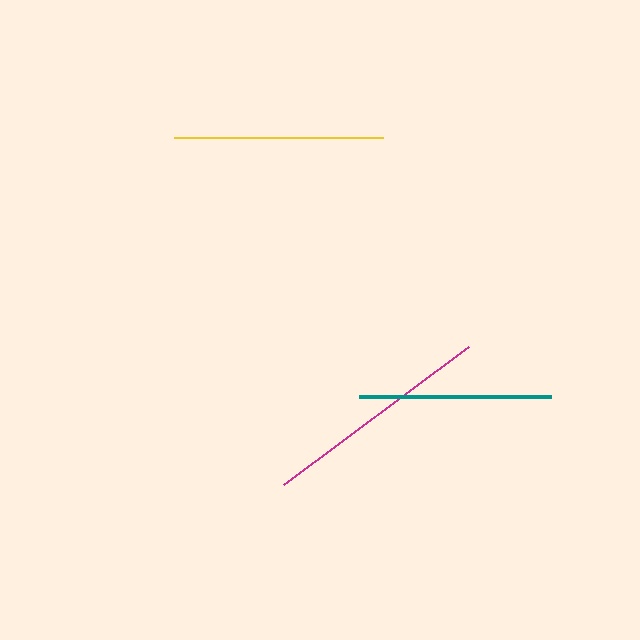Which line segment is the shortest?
The teal line is the shortest at approximately 192 pixels.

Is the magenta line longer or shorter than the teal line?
The magenta line is longer than the teal line.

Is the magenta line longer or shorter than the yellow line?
The magenta line is longer than the yellow line.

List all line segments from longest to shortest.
From longest to shortest: magenta, yellow, teal.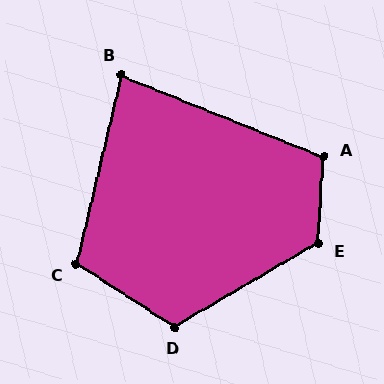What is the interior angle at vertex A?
Approximately 108 degrees (obtuse).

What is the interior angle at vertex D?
Approximately 117 degrees (obtuse).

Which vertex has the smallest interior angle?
B, at approximately 82 degrees.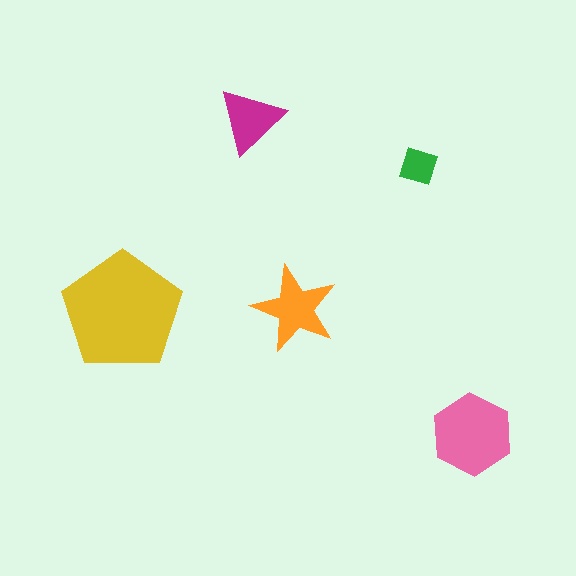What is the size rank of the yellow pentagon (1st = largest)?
1st.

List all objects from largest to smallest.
The yellow pentagon, the pink hexagon, the orange star, the magenta triangle, the green diamond.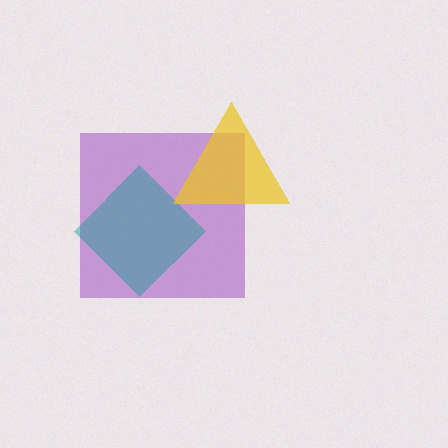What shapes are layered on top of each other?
The layered shapes are: a purple square, a teal diamond, a yellow triangle.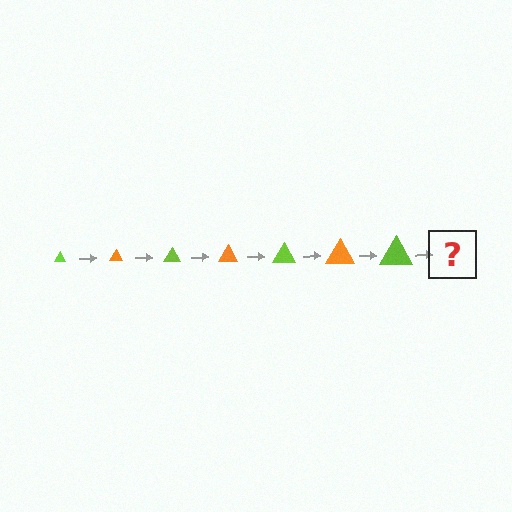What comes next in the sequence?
The next element should be an orange triangle, larger than the previous one.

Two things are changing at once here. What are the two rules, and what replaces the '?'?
The two rules are that the triangle grows larger each step and the color cycles through lime and orange. The '?' should be an orange triangle, larger than the previous one.